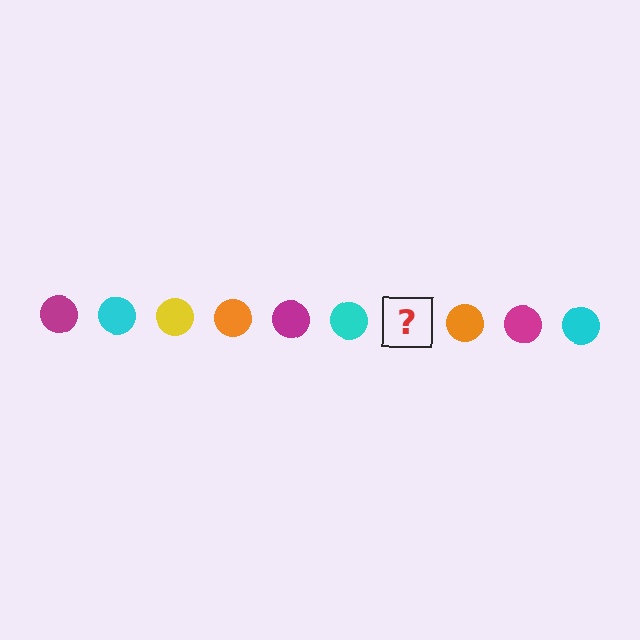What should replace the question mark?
The question mark should be replaced with a yellow circle.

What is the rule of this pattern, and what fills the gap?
The rule is that the pattern cycles through magenta, cyan, yellow, orange circles. The gap should be filled with a yellow circle.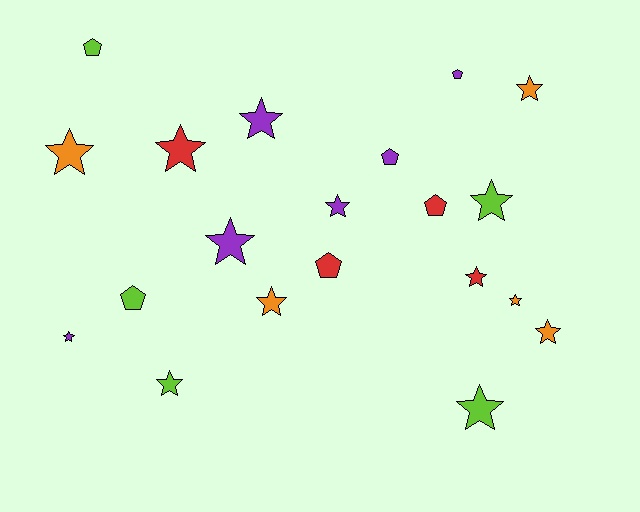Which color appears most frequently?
Purple, with 6 objects.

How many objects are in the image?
There are 20 objects.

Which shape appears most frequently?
Star, with 14 objects.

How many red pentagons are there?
There are 2 red pentagons.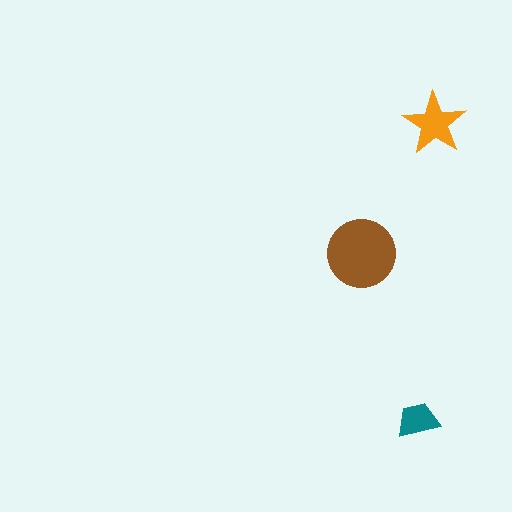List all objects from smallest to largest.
The teal trapezoid, the orange star, the brown circle.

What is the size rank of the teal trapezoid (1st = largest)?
3rd.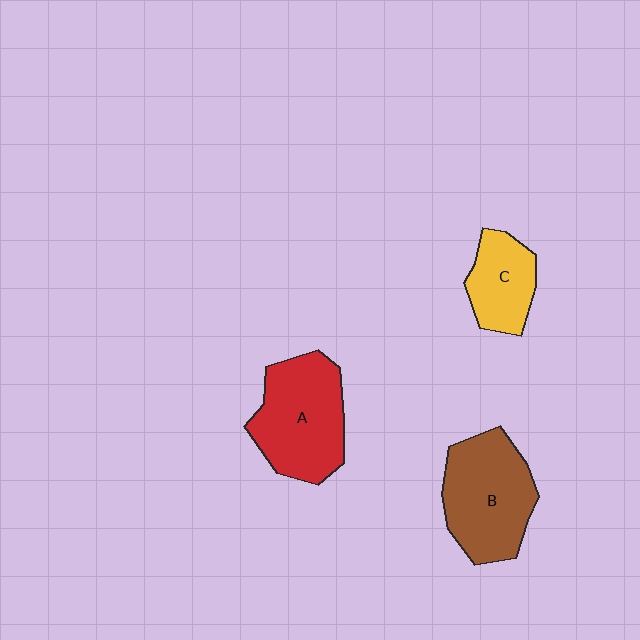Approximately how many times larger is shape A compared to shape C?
Approximately 1.7 times.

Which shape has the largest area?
Shape A (red).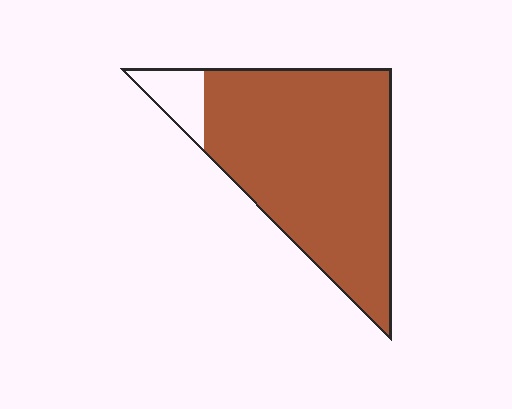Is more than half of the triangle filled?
Yes.